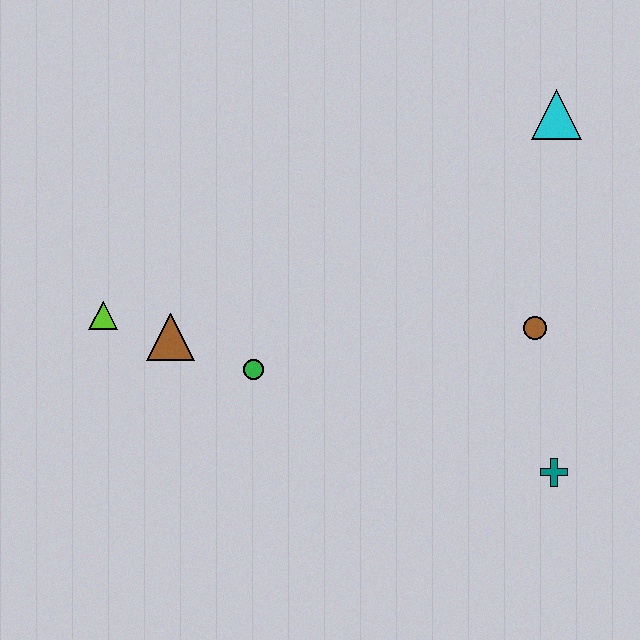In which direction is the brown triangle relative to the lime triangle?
The brown triangle is to the right of the lime triangle.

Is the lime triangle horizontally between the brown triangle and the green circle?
No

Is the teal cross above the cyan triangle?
No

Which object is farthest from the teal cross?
The lime triangle is farthest from the teal cross.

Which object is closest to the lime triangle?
The brown triangle is closest to the lime triangle.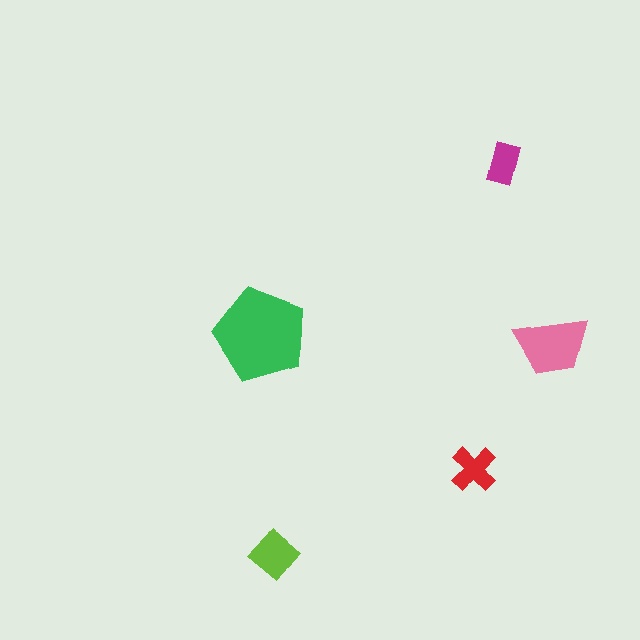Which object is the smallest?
The magenta rectangle.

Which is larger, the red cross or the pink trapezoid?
The pink trapezoid.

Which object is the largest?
The green pentagon.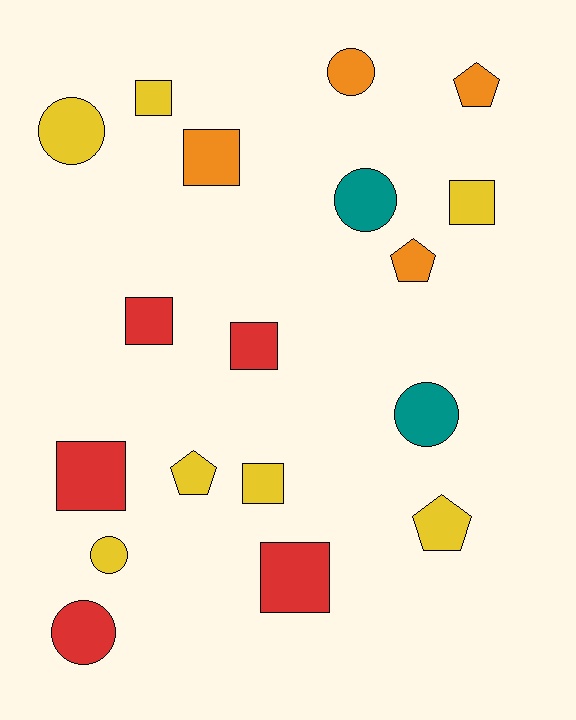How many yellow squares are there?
There are 3 yellow squares.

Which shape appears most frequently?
Square, with 8 objects.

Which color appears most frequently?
Yellow, with 7 objects.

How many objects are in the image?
There are 18 objects.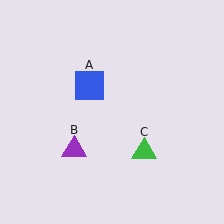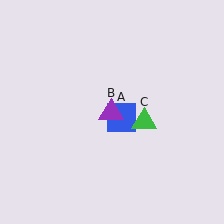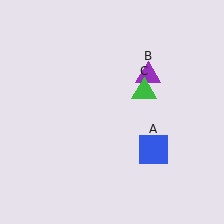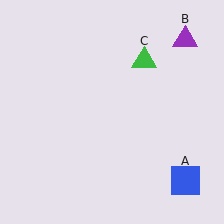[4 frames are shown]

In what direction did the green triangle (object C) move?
The green triangle (object C) moved up.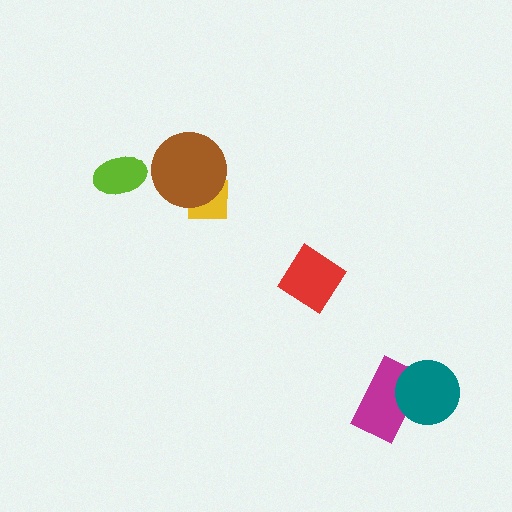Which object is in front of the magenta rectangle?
The teal circle is in front of the magenta rectangle.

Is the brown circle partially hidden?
No, no other shape covers it.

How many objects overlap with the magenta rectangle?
1 object overlaps with the magenta rectangle.